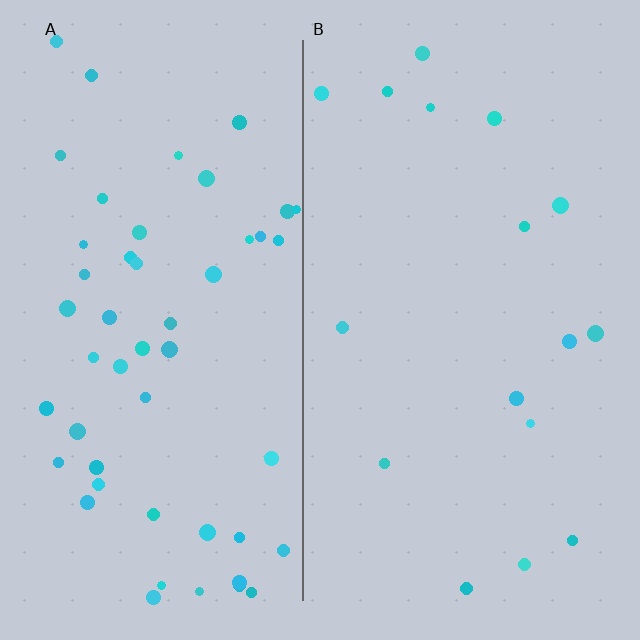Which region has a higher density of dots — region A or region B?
A (the left).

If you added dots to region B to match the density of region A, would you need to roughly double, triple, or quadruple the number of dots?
Approximately triple.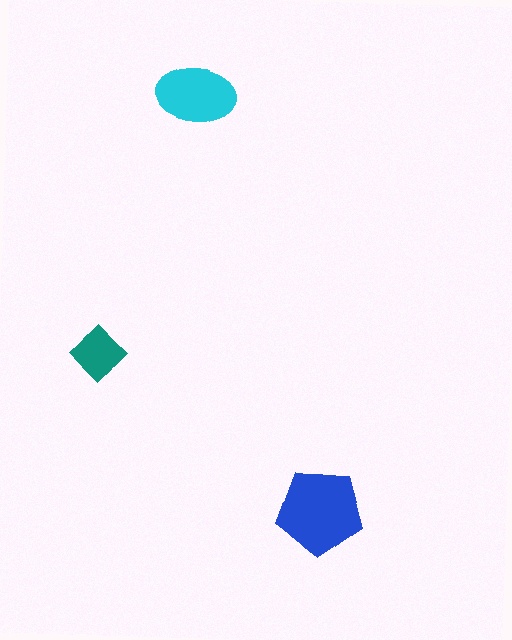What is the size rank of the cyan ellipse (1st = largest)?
2nd.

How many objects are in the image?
There are 3 objects in the image.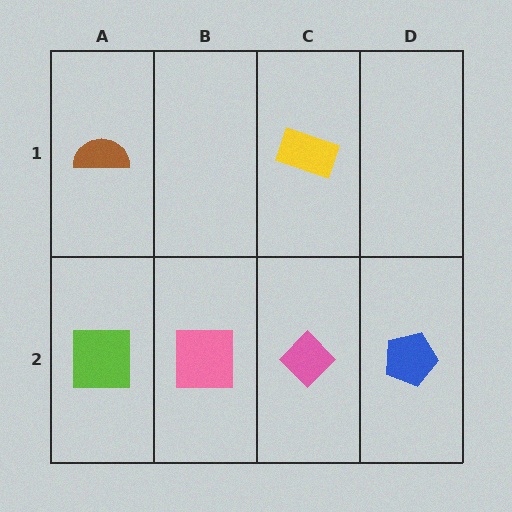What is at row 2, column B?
A pink square.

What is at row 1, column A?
A brown semicircle.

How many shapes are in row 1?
2 shapes.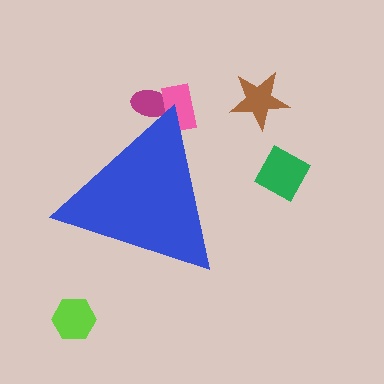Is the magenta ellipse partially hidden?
Yes, the magenta ellipse is partially hidden behind the blue triangle.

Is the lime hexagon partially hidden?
No, the lime hexagon is fully visible.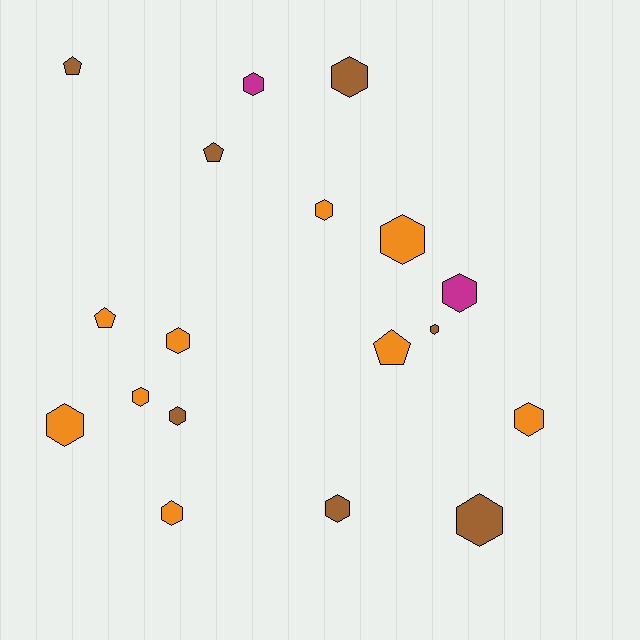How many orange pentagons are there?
There are 2 orange pentagons.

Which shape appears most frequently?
Hexagon, with 14 objects.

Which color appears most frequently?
Orange, with 9 objects.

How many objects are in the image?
There are 18 objects.